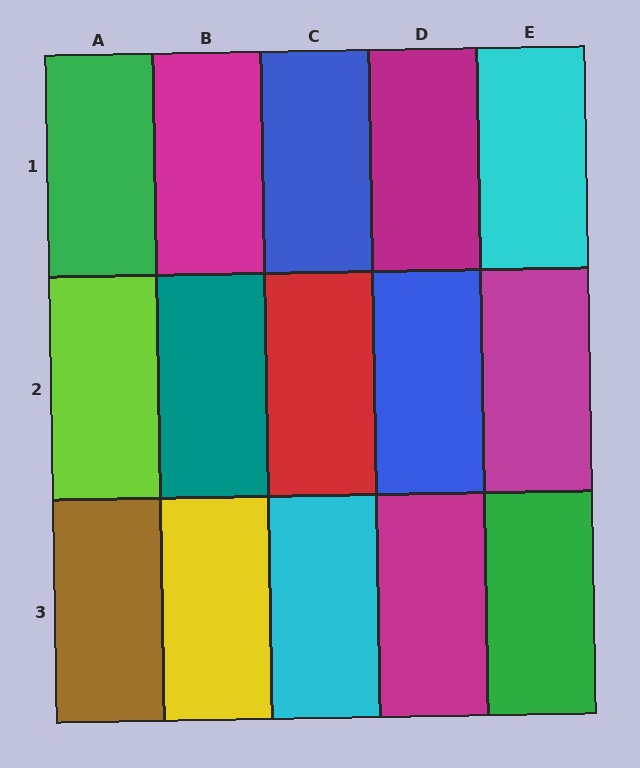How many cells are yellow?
1 cell is yellow.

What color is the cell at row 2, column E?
Magenta.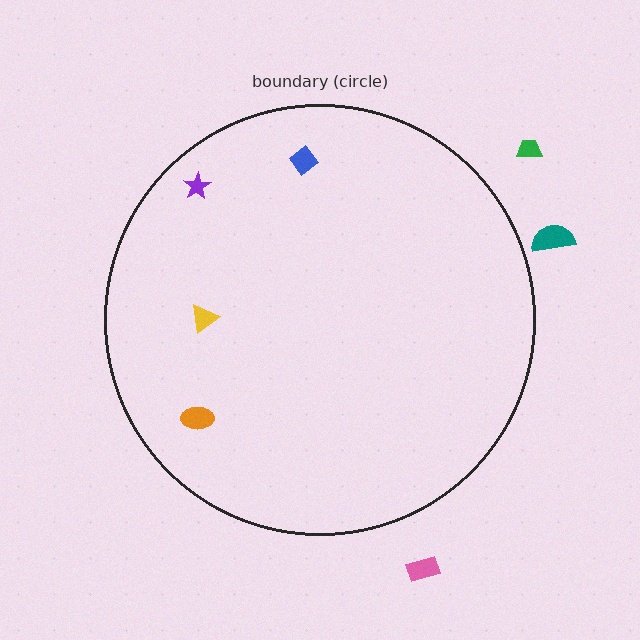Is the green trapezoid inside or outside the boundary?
Outside.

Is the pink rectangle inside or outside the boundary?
Outside.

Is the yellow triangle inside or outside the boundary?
Inside.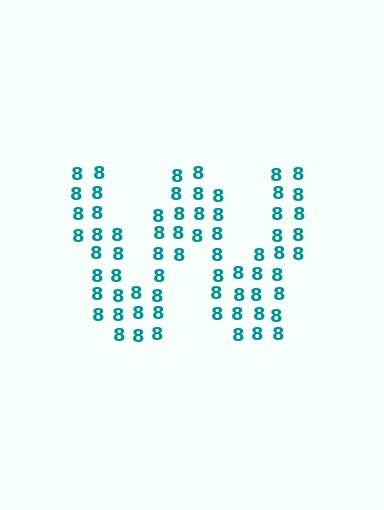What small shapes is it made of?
It is made of small digit 8's.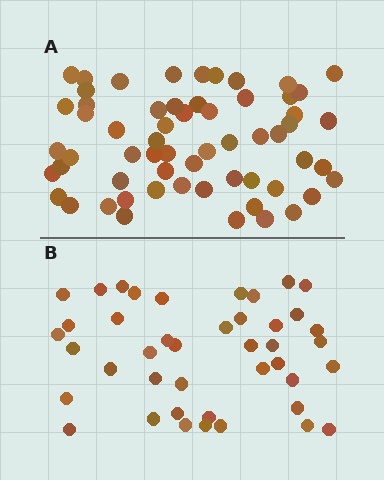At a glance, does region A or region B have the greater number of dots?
Region A (the top region) has more dots.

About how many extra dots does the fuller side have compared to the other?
Region A has approximately 20 more dots than region B.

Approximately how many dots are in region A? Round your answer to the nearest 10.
About 60 dots.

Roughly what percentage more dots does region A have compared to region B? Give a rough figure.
About 45% more.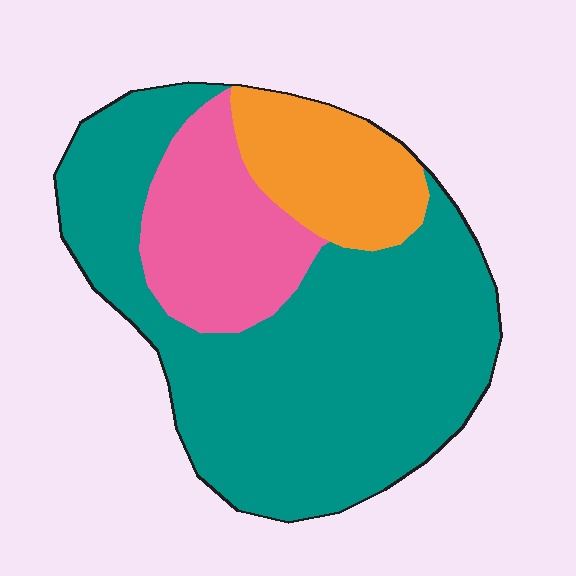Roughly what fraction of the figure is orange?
Orange takes up about one sixth (1/6) of the figure.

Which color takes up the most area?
Teal, at roughly 65%.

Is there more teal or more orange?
Teal.